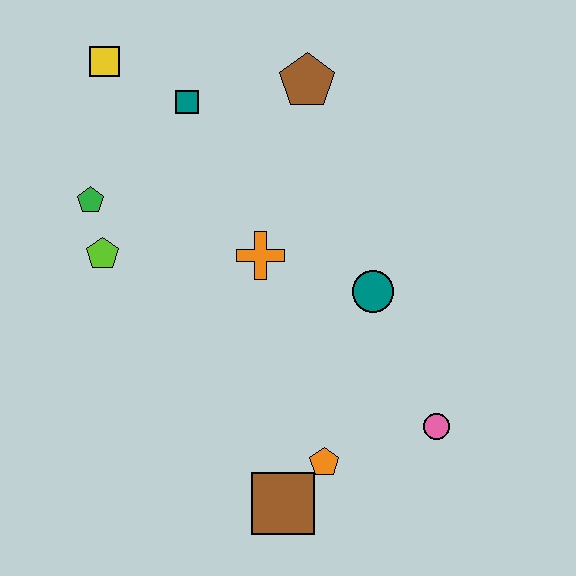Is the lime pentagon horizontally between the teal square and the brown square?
No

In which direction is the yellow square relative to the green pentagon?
The yellow square is above the green pentagon.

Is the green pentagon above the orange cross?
Yes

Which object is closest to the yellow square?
The teal square is closest to the yellow square.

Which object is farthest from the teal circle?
The yellow square is farthest from the teal circle.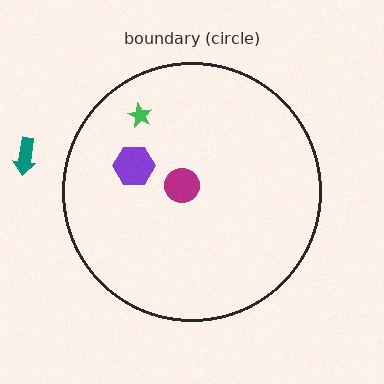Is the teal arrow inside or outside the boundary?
Outside.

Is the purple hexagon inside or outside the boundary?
Inside.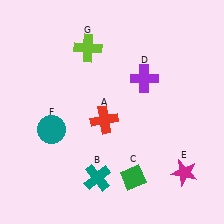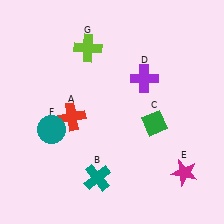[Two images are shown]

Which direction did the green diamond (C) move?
The green diamond (C) moved up.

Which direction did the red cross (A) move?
The red cross (A) moved left.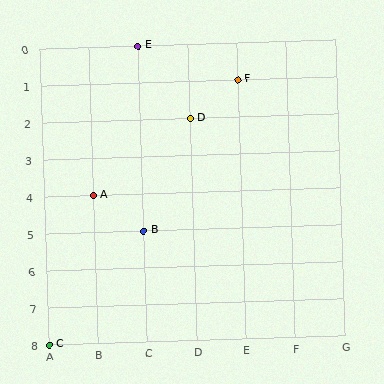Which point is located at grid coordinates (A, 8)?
Point C is at (A, 8).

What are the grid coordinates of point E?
Point E is at grid coordinates (C, 0).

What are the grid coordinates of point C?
Point C is at grid coordinates (A, 8).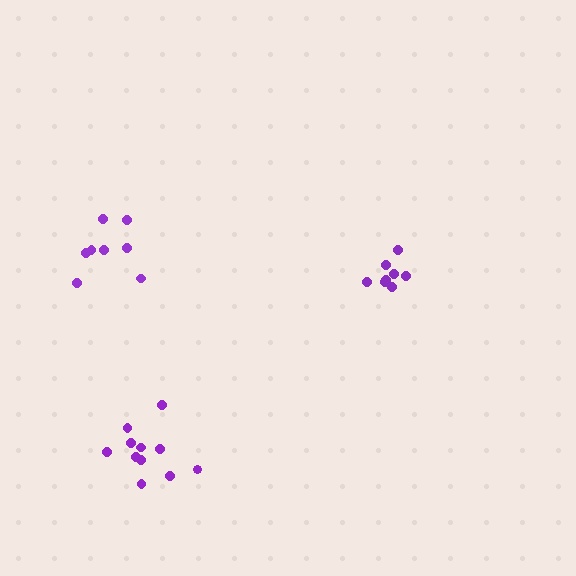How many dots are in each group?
Group 1: 8 dots, Group 2: 8 dots, Group 3: 11 dots (27 total).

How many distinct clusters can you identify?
There are 3 distinct clusters.